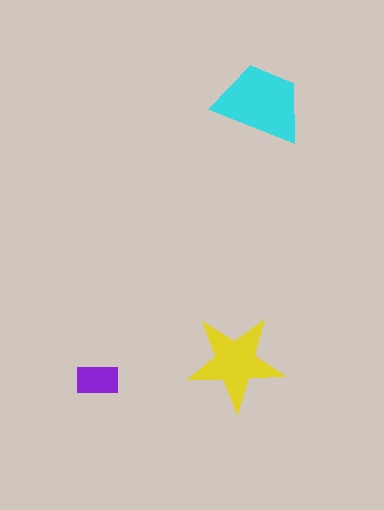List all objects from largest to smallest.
The cyan trapezoid, the yellow star, the purple rectangle.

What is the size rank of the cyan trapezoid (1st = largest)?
1st.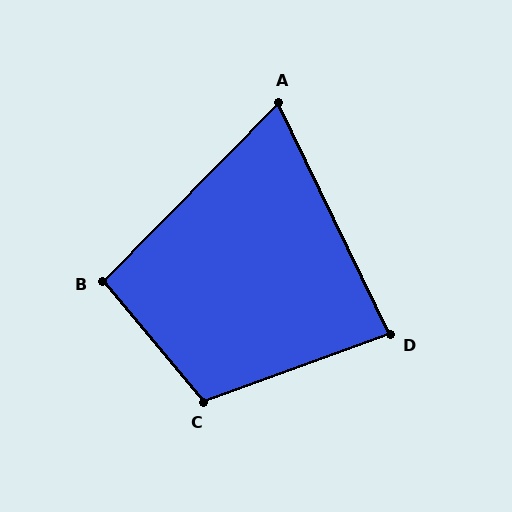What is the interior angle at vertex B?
Approximately 96 degrees (obtuse).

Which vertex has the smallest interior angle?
A, at approximately 70 degrees.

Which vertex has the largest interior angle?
C, at approximately 110 degrees.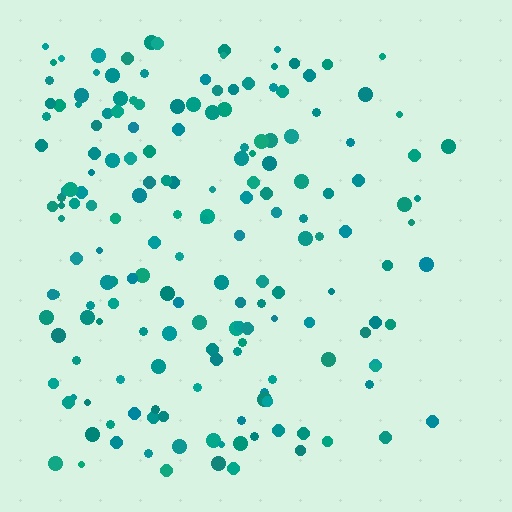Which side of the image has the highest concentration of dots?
The left.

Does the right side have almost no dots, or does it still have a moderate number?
Still a moderate number, just noticeably fewer than the left.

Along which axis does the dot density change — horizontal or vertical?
Horizontal.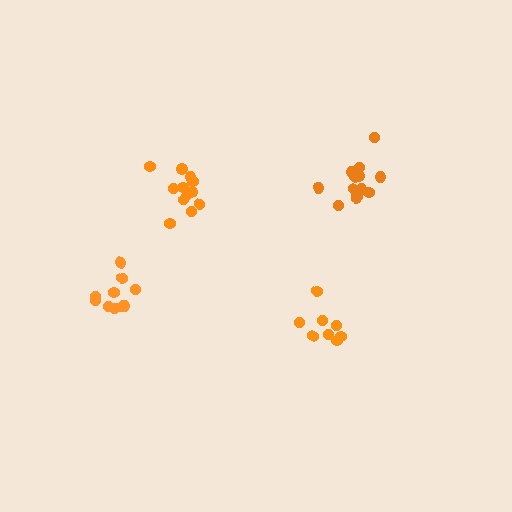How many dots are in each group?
Group 1: 12 dots, Group 2: 13 dots, Group 3: 10 dots, Group 4: 8 dots (43 total).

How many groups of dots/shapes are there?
There are 4 groups.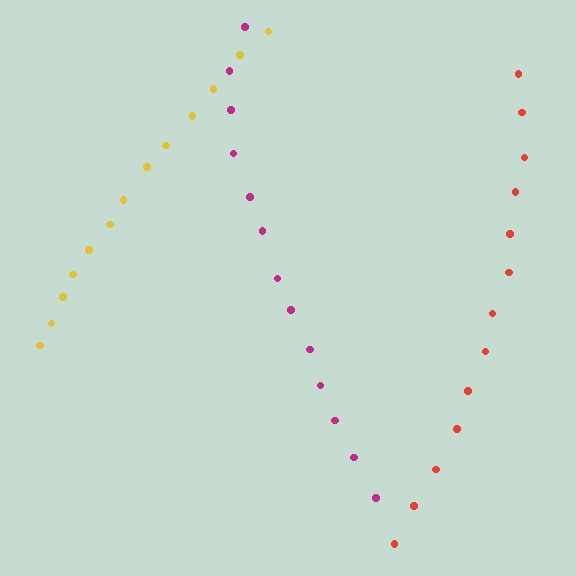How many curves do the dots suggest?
There are 3 distinct paths.